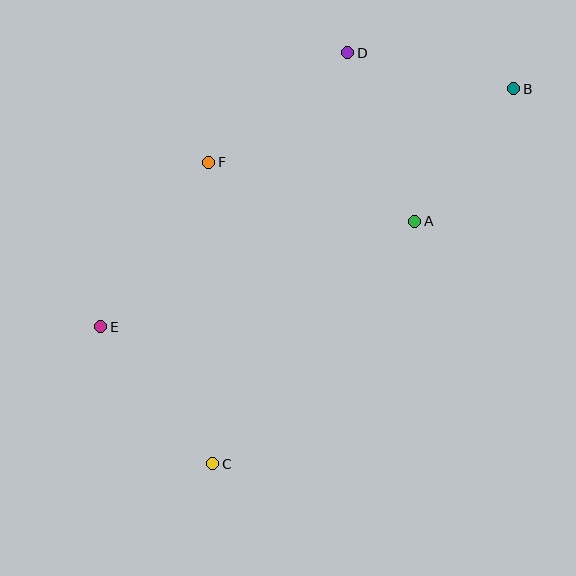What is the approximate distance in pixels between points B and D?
The distance between B and D is approximately 170 pixels.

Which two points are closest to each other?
Points A and B are closest to each other.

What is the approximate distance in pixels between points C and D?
The distance between C and D is approximately 433 pixels.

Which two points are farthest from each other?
Points B and C are farthest from each other.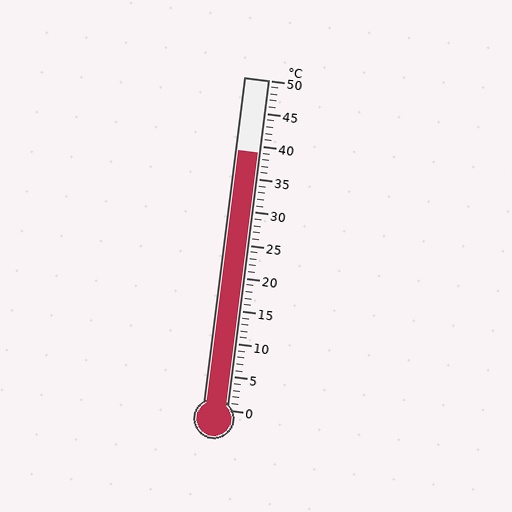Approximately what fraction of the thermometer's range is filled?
The thermometer is filled to approximately 80% of its range.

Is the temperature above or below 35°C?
The temperature is above 35°C.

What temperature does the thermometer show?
The thermometer shows approximately 39°C.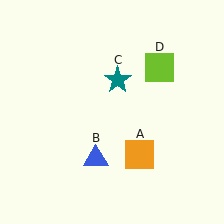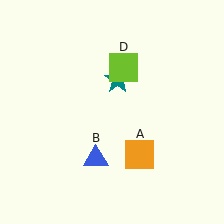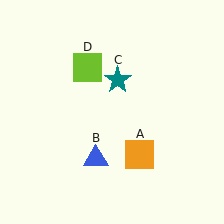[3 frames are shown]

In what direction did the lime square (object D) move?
The lime square (object D) moved left.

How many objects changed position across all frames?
1 object changed position: lime square (object D).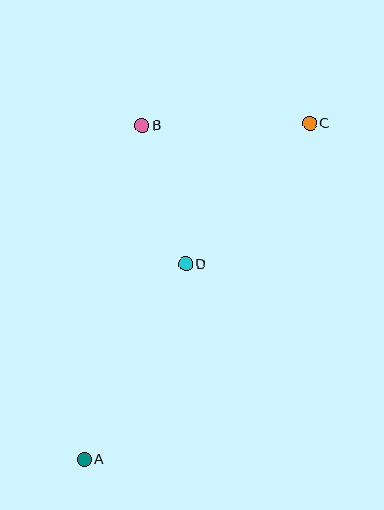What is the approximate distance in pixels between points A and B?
The distance between A and B is approximately 339 pixels.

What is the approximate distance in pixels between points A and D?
The distance between A and D is approximately 220 pixels.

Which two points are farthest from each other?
Points A and C are farthest from each other.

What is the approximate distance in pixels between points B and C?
The distance between B and C is approximately 168 pixels.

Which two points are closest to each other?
Points B and D are closest to each other.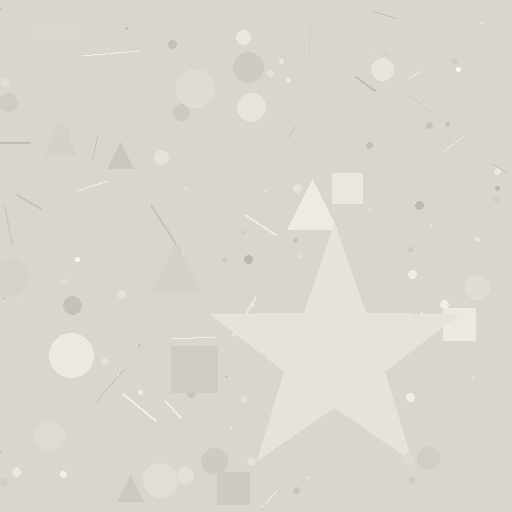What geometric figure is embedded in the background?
A star is embedded in the background.